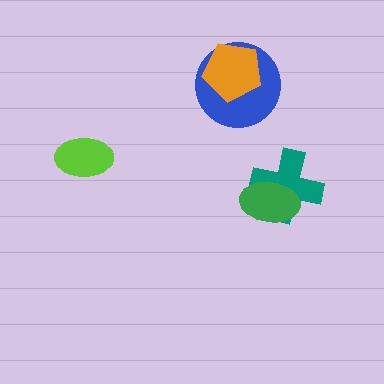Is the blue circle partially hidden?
Yes, it is partially covered by another shape.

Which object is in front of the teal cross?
The green ellipse is in front of the teal cross.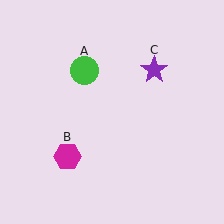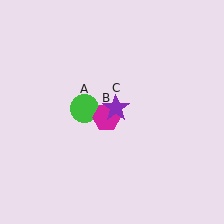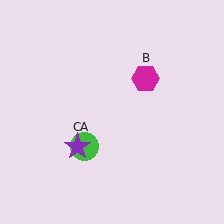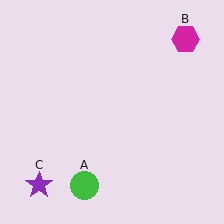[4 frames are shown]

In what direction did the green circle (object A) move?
The green circle (object A) moved down.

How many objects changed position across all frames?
3 objects changed position: green circle (object A), magenta hexagon (object B), purple star (object C).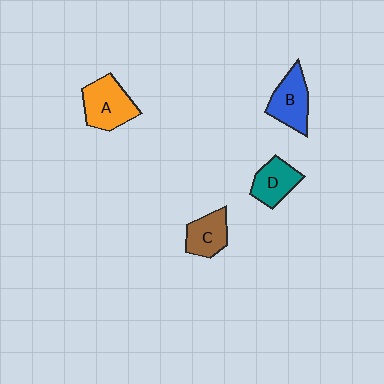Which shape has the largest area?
Shape A (orange).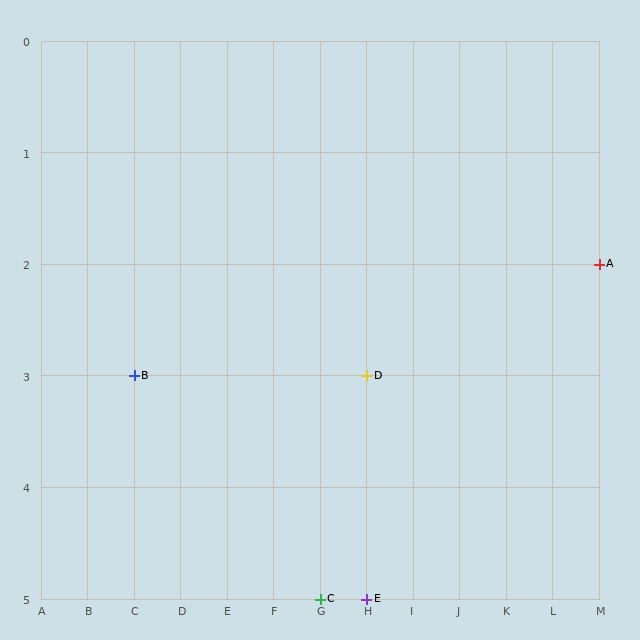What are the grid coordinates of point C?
Point C is at grid coordinates (G, 5).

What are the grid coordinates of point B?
Point B is at grid coordinates (C, 3).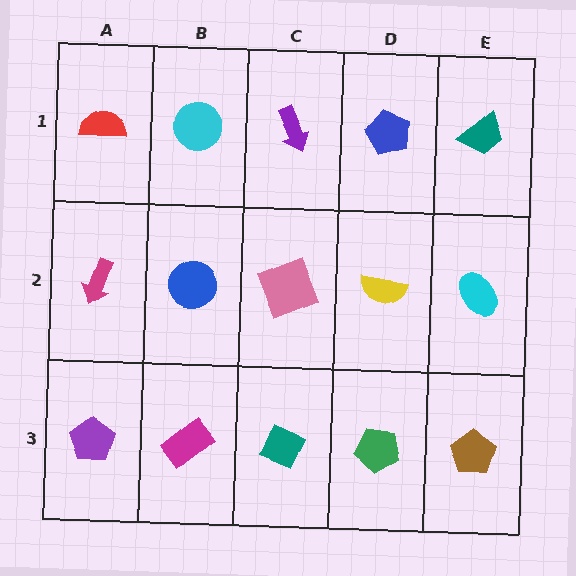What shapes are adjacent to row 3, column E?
A cyan ellipse (row 2, column E), a green pentagon (row 3, column D).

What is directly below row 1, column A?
A magenta arrow.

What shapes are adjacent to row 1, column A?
A magenta arrow (row 2, column A), a cyan circle (row 1, column B).